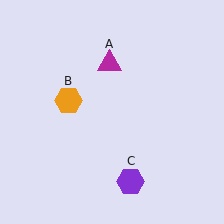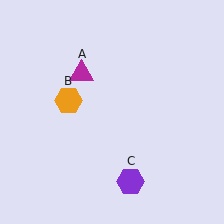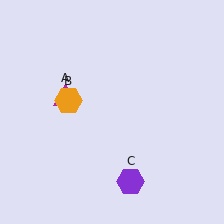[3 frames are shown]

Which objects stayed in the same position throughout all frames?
Orange hexagon (object B) and purple hexagon (object C) remained stationary.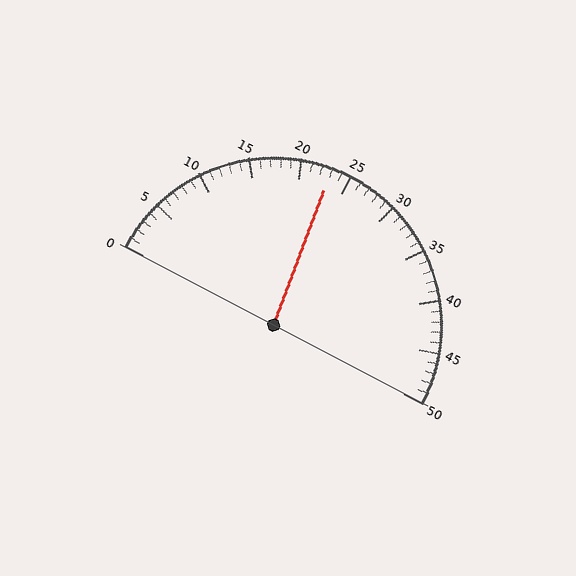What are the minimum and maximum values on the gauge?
The gauge ranges from 0 to 50.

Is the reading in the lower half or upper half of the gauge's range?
The reading is in the lower half of the range (0 to 50).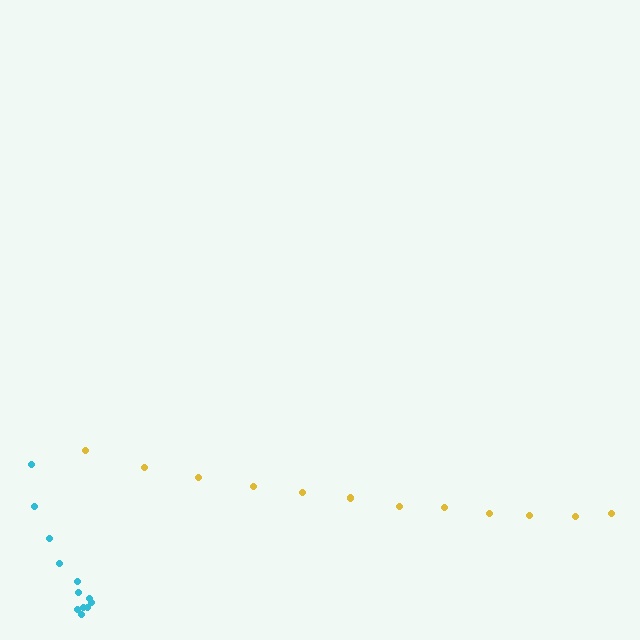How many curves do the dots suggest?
There are 2 distinct paths.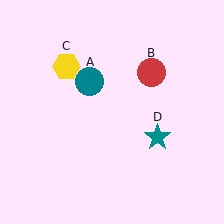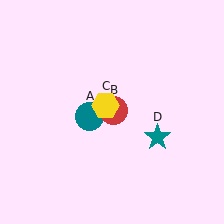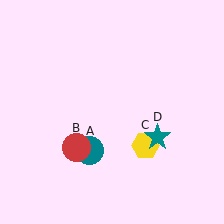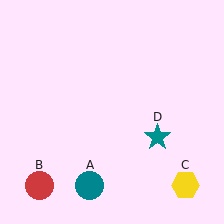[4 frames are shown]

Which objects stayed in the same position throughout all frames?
Teal star (object D) remained stationary.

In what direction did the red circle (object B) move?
The red circle (object B) moved down and to the left.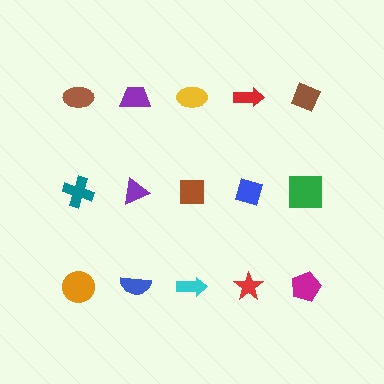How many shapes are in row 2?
5 shapes.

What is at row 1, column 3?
A yellow ellipse.